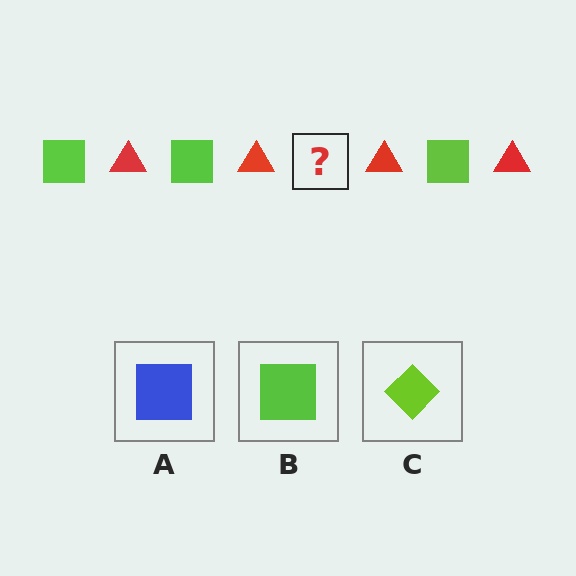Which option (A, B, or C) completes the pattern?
B.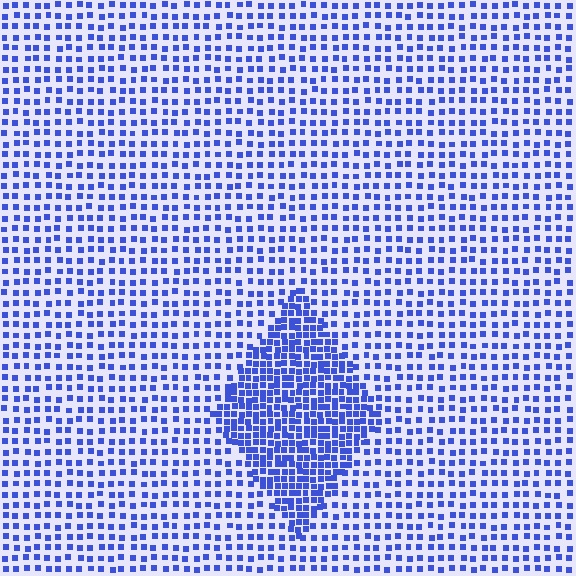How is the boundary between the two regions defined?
The boundary is defined by a change in element density (approximately 2.2x ratio). All elements are the same color, size, and shape.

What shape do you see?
I see a diamond.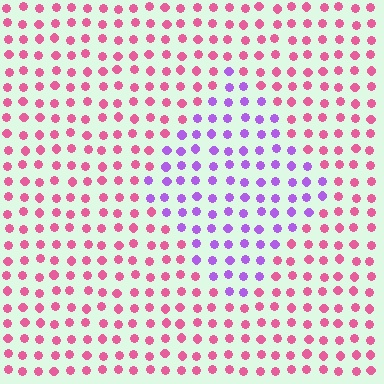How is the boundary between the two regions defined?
The boundary is defined purely by a slight shift in hue (about 57 degrees). Spacing, size, and orientation are identical on both sides.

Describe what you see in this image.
The image is filled with small pink elements in a uniform arrangement. A diamond-shaped region is visible where the elements are tinted to a slightly different hue, forming a subtle color boundary.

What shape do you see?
I see a diamond.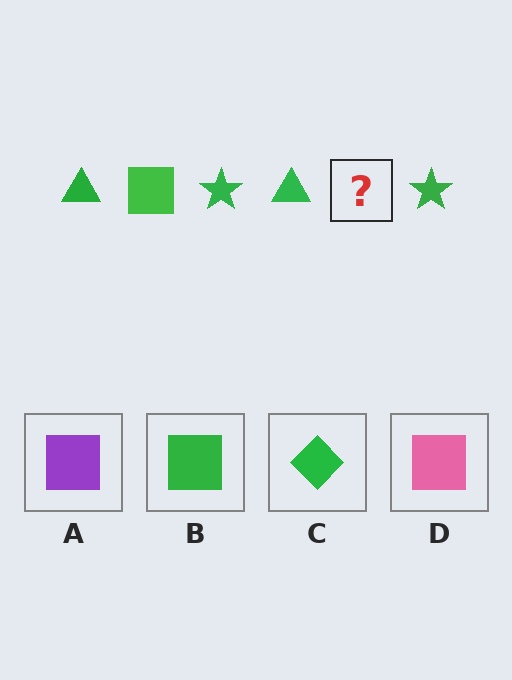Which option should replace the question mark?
Option B.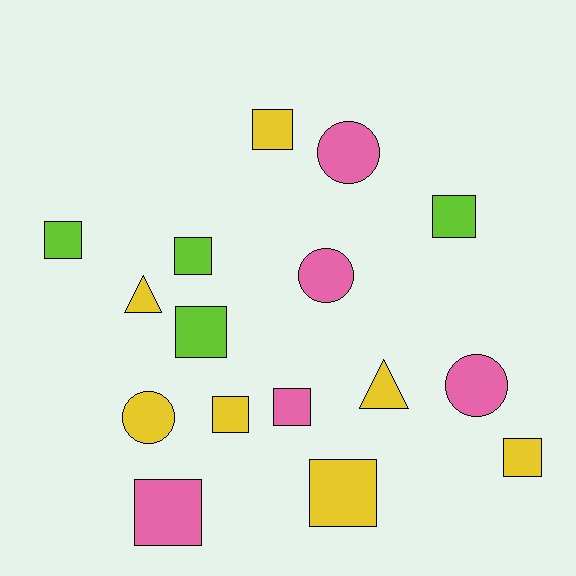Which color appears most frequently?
Yellow, with 7 objects.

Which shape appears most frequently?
Square, with 10 objects.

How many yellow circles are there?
There is 1 yellow circle.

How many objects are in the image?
There are 16 objects.